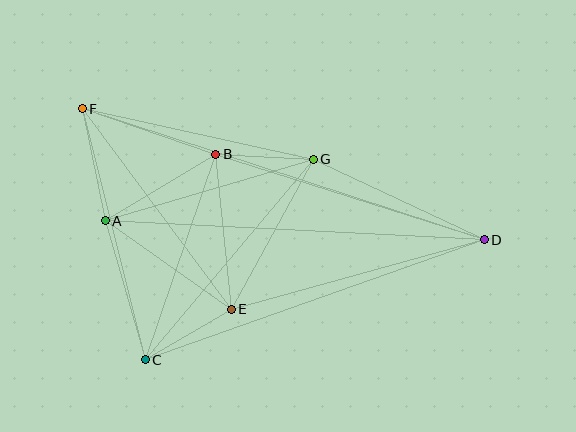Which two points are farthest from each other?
Points D and F are farthest from each other.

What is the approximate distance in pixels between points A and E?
The distance between A and E is approximately 154 pixels.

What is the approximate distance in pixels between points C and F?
The distance between C and F is approximately 258 pixels.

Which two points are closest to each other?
Points B and G are closest to each other.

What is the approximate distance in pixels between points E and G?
The distance between E and G is approximately 170 pixels.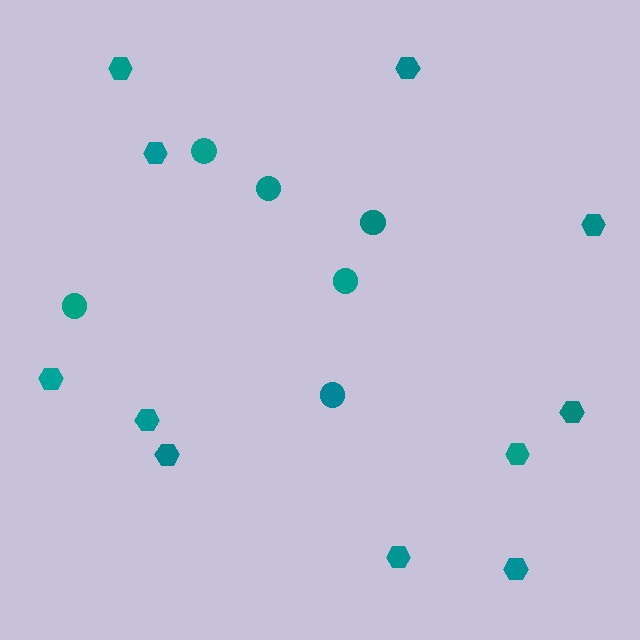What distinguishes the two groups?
There are 2 groups: one group of hexagons (11) and one group of circles (6).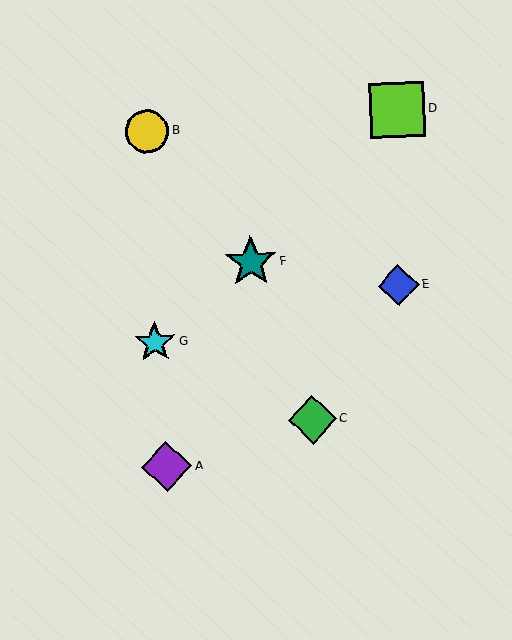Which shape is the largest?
The lime square (labeled D) is the largest.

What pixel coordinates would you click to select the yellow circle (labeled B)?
Click at (147, 131) to select the yellow circle B.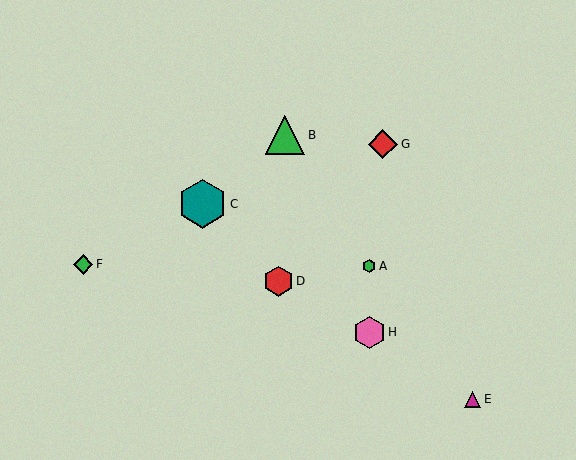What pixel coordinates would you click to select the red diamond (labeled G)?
Click at (383, 144) to select the red diamond G.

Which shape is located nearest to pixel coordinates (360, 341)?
The pink hexagon (labeled H) at (369, 332) is nearest to that location.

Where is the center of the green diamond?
The center of the green diamond is at (83, 265).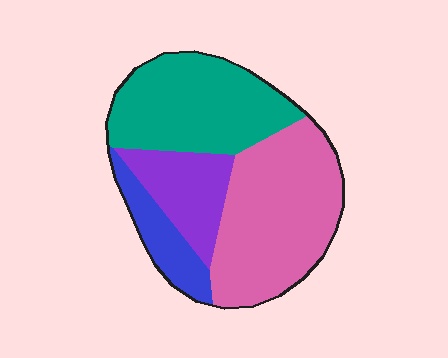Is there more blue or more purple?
Purple.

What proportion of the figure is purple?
Purple takes up less than a sixth of the figure.